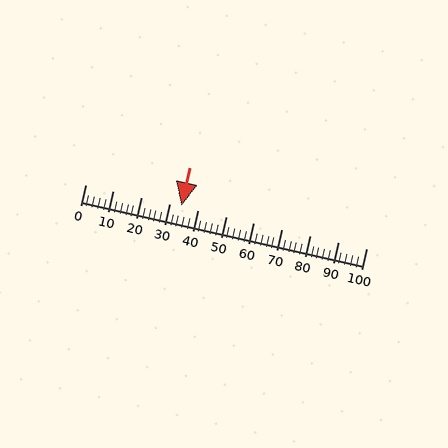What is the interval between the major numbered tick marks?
The major tick marks are spaced 10 units apart.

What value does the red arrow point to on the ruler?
The red arrow points to approximately 34.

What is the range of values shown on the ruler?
The ruler shows values from 0 to 100.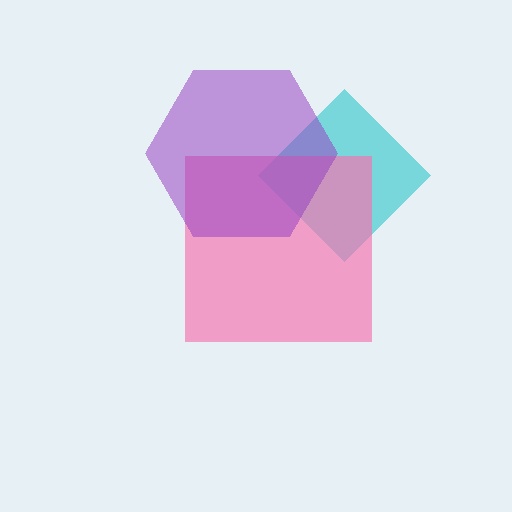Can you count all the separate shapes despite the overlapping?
Yes, there are 3 separate shapes.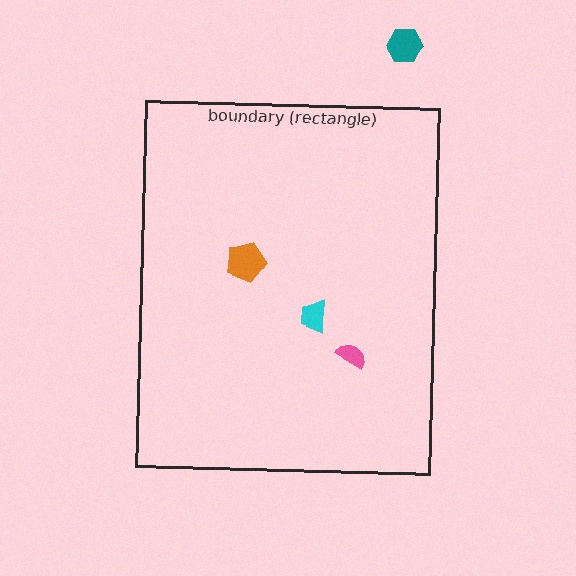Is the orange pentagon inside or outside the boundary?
Inside.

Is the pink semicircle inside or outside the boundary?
Inside.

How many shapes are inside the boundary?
3 inside, 1 outside.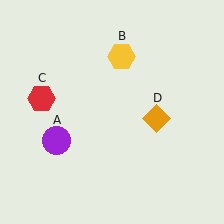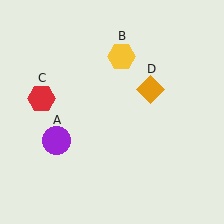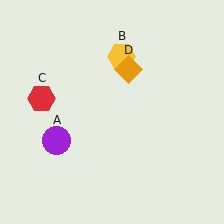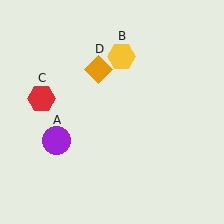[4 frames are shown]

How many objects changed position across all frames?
1 object changed position: orange diamond (object D).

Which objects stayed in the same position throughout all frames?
Purple circle (object A) and yellow hexagon (object B) and red hexagon (object C) remained stationary.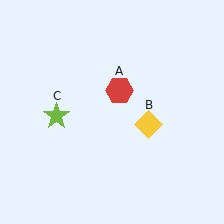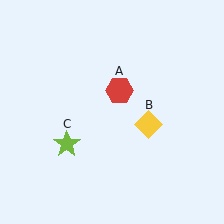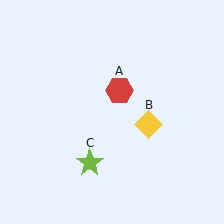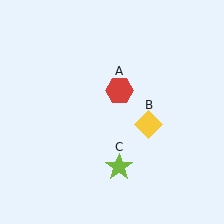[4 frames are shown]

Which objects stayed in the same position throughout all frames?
Red hexagon (object A) and yellow diamond (object B) remained stationary.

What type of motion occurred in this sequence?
The lime star (object C) rotated counterclockwise around the center of the scene.